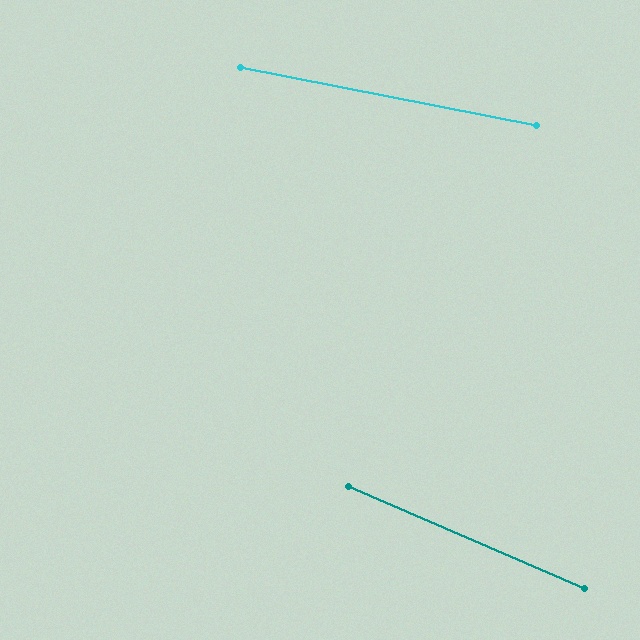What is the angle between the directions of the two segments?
Approximately 12 degrees.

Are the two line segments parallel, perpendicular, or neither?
Neither parallel nor perpendicular — they differ by about 12°.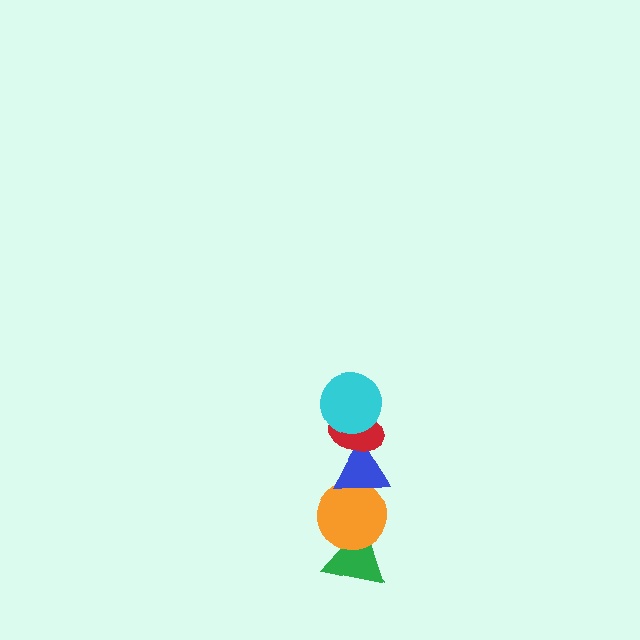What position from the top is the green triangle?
The green triangle is 5th from the top.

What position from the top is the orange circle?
The orange circle is 4th from the top.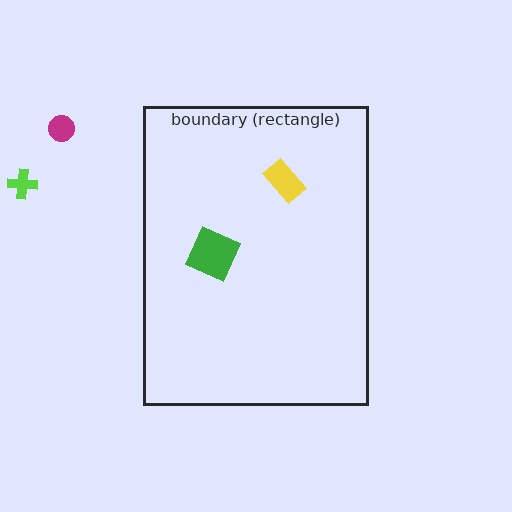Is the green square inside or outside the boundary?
Inside.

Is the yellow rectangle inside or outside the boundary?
Inside.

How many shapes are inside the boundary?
2 inside, 2 outside.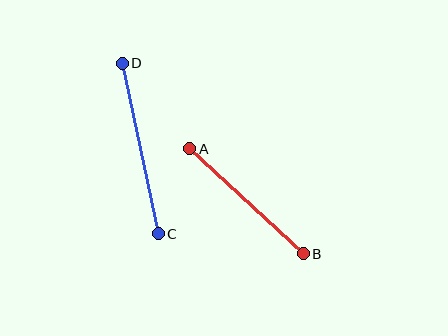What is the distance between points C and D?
The distance is approximately 174 pixels.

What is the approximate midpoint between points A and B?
The midpoint is at approximately (247, 201) pixels.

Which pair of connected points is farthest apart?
Points C and D are farthest apart.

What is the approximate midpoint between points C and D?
The midpoint is at approximately (140, 148) pixels.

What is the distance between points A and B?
The distance is approximately 155 pixels.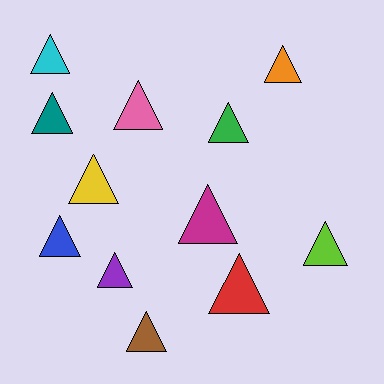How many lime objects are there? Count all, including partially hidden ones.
There is 1 lime object.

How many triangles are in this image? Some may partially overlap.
There are 12 triangles.